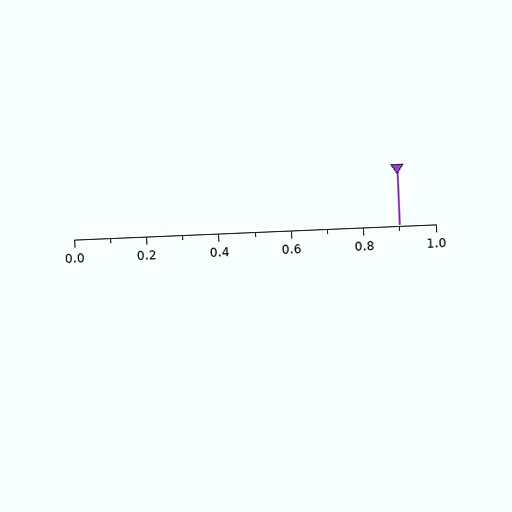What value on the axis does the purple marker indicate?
The marker indicates approximately 0.9.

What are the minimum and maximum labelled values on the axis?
The axis runs from 0.0 to 1.0.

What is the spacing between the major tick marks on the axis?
The major ticks are spaced 0.2 apart.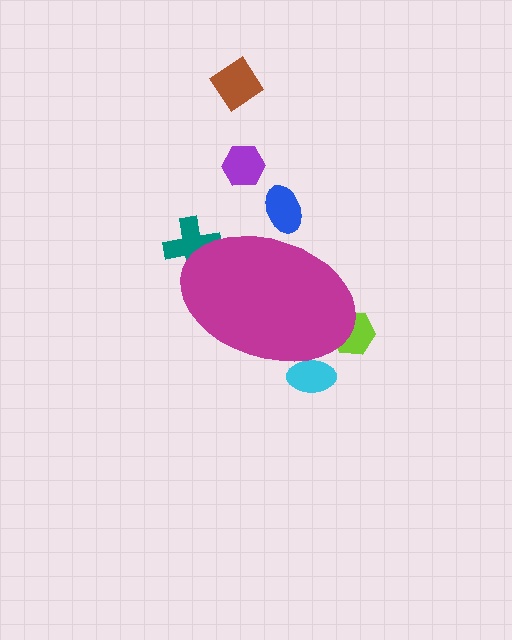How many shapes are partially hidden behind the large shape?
4 shapes are partially hidden.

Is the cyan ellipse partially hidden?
Yes, the cyan ellipse is partially hidden behind the magenta ellipse.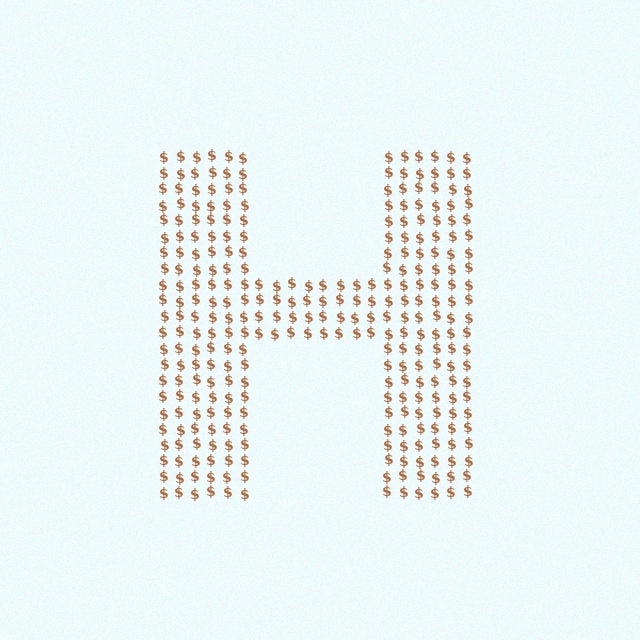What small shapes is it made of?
It is made of small dollar signs.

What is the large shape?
The large shape is the letter H.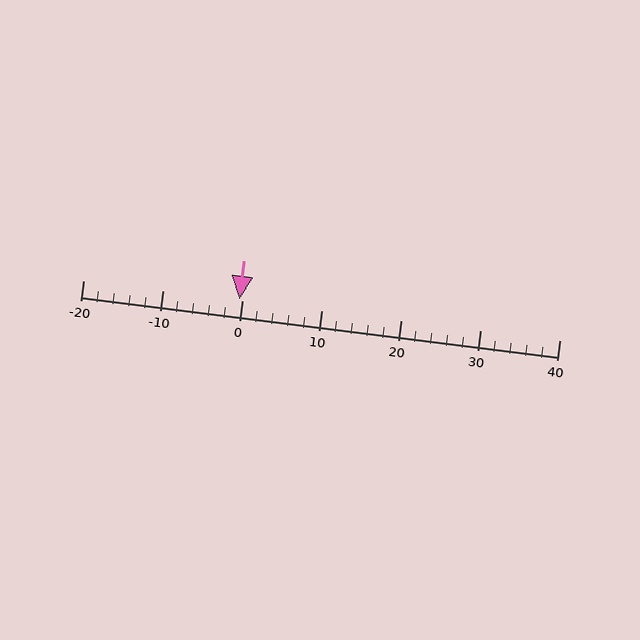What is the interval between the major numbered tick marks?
The major tick marks are spaced 10 units apart.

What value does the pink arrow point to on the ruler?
The pink arrow points to approximately 0.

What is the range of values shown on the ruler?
The ruler shows values from -20 to 40.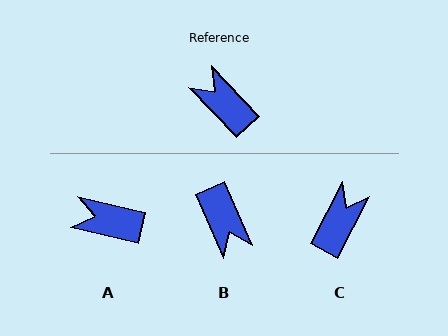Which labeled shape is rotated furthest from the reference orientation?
B, about 160 degrees away.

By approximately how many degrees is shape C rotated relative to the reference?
Approximately 71 degrees clockwise.